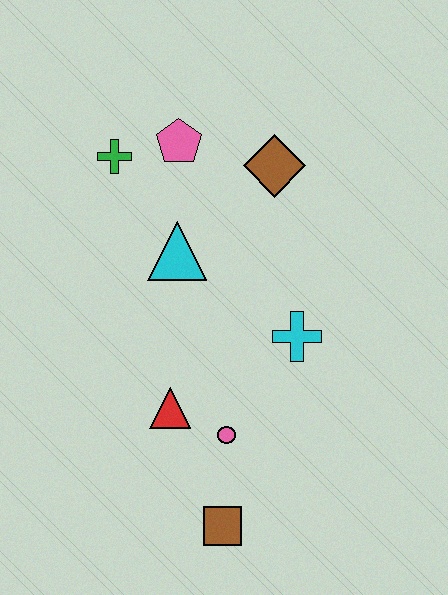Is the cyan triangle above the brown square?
Yes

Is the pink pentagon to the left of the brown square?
Yes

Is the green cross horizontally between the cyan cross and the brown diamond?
No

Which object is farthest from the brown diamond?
The brown square is farthest from the brown diamond.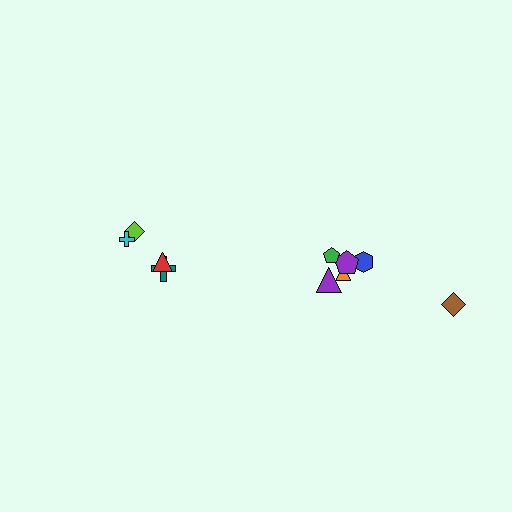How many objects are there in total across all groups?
There are 10 objects.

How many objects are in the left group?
There are 4 objects.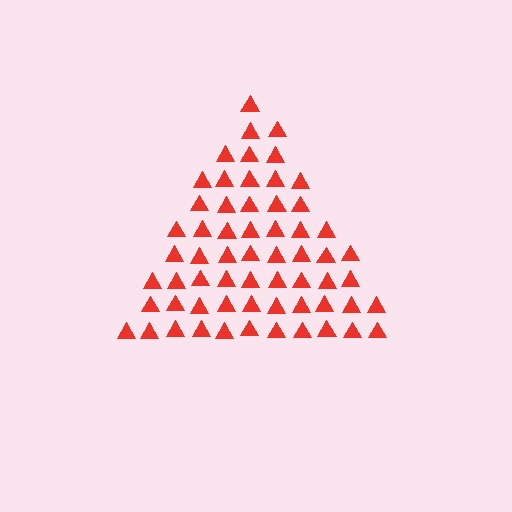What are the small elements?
The small elements are triangles.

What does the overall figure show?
The overall figure shows a triangle.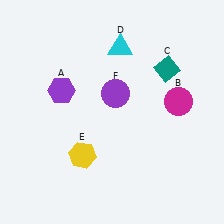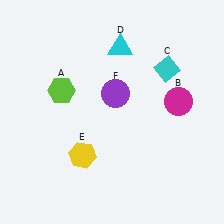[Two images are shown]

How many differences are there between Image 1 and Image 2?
There are 2 differences between the two images.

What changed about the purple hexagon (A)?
In Image 1, A is purple. In Image 2, it changed to lime.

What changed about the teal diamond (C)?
In Image 1, C is teal. In Image 2, it changed to cyan.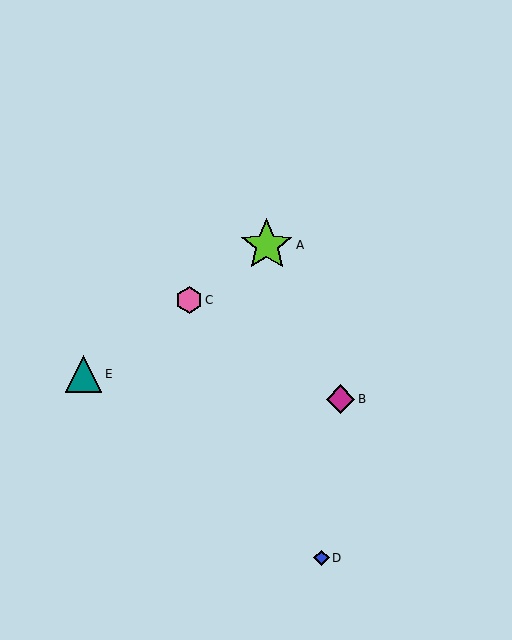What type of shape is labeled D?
Shape D is a blue diamond.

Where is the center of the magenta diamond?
The center of the magenta diamond is at (341, 399).